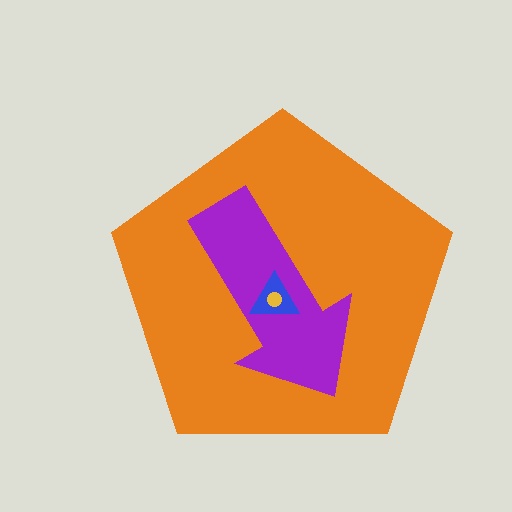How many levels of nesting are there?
4.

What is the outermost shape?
The orange pentagon.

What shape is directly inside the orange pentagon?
The purple arrow.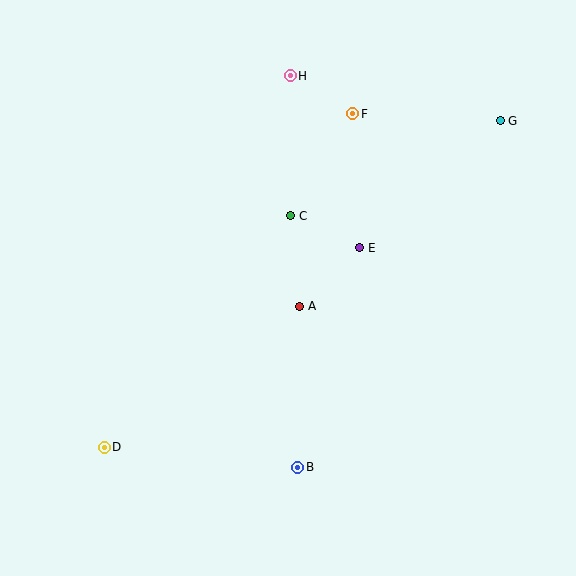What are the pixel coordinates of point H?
Point H is at (290, 76).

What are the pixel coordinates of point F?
Point F is at (353, 114).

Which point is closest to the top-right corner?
Point G is closest to the top-right corner.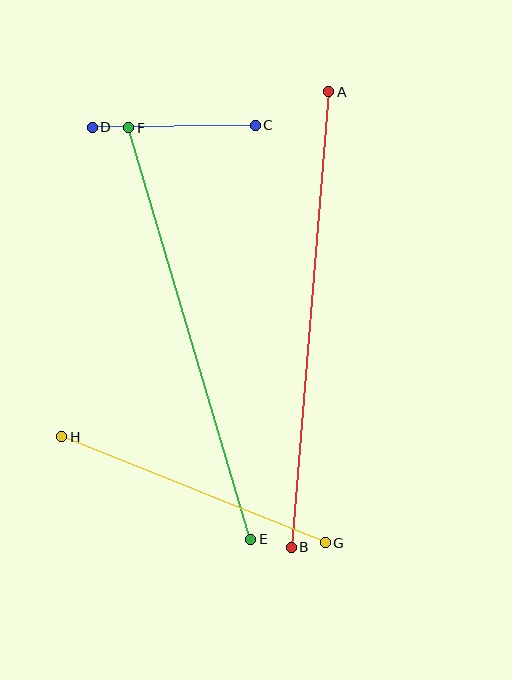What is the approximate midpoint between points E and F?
The midpoint is at approximately (190, 334) pixels.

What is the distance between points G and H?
The distance is approximately 284 pixels.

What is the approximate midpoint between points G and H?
The midpoint is at approximately (193, 490) pixels.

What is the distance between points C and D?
The distance is approximately 163 pixels.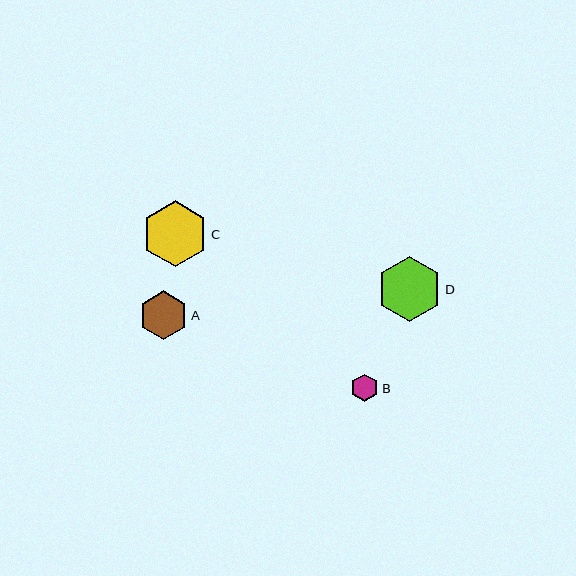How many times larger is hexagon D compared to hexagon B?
Hexagon D is approximately 2.4 times the size of hexagon B.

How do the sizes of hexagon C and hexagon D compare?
Hexagon C and hexagon D are approximately the same size.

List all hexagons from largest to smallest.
From largest to smallest: C, D, A, B.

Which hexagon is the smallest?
Hexagon B is the smallest with a size of approximately 28 pixels.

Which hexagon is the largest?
Hexagon C is the largest with a size of approximately 66 pixels.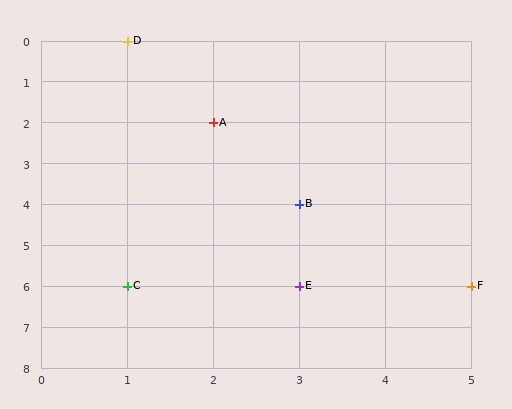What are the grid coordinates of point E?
Point E is at grid coordinates (3, 6).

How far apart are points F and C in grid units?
Points F and C are 4 columns apart.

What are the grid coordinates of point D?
Point D is at grid coordinates (1, 0).